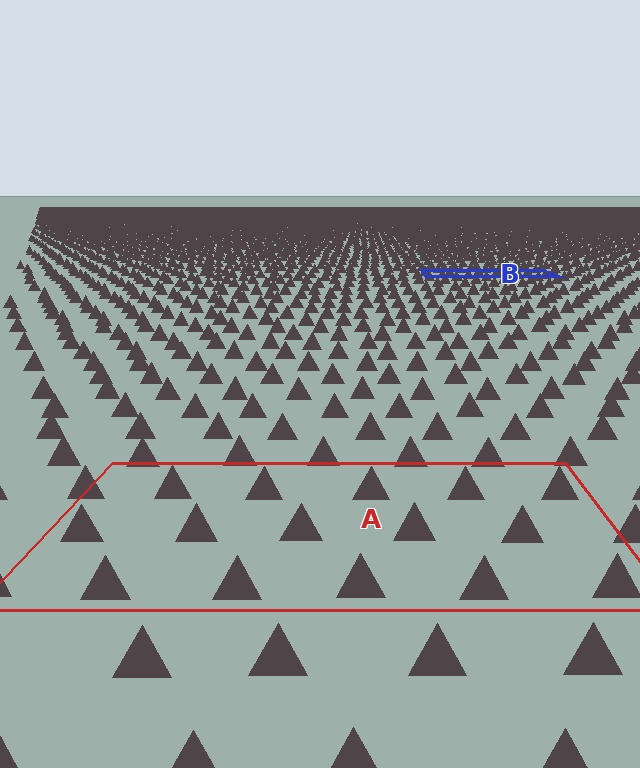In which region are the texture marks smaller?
The texture marks are smaller in region B, because it is farther away.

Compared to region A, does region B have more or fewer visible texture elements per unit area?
Region B has more texture elements per unit area — they are packed more densely because it is farther away.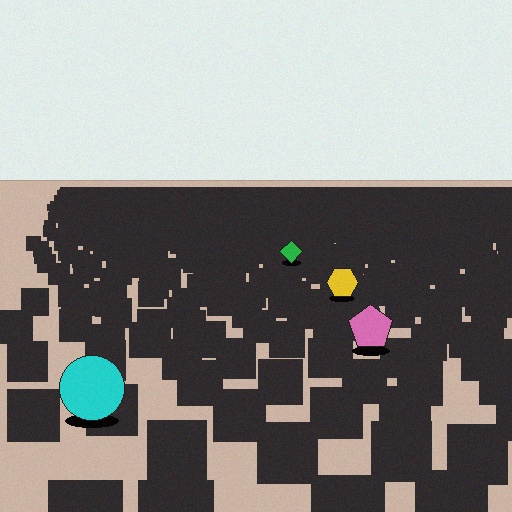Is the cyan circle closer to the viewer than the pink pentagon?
Yes. The cyan circle is closer — you can tell from the texture gradient: the ground texture is coarser near it.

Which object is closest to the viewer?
The cyan circle is closest. The texture marks near it are larger and more spread out.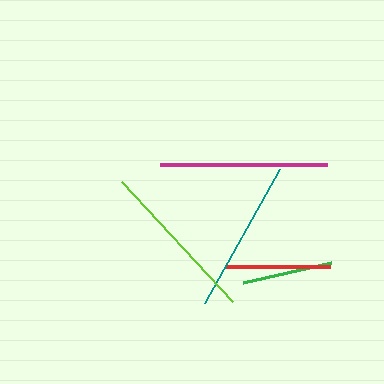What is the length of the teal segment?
The teal segment is approximately 154 pixels long.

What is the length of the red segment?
The red segment is approximately 104 pixels long.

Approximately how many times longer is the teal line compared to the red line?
The teal line is approximately 1.5 times the length of the red line.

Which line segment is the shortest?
The green line is the shortest at approximately 91 pixels.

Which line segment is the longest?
The magenta line is the longest at approximately 167 pixels.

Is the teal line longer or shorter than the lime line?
The lime line is longer than the teal line.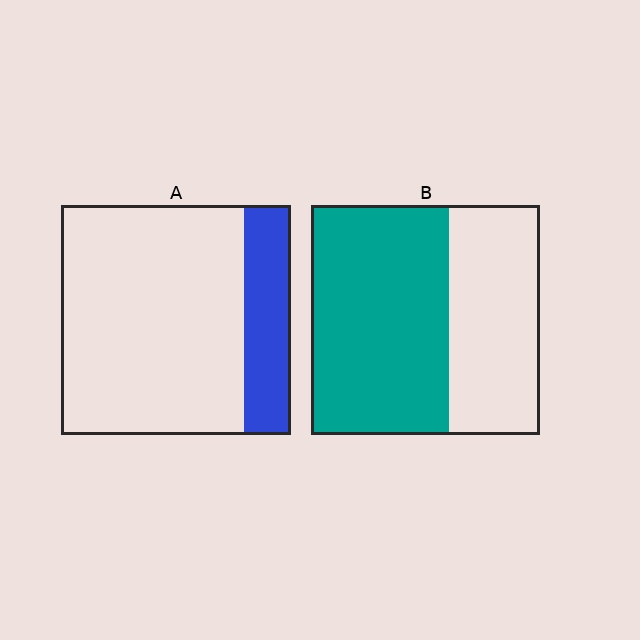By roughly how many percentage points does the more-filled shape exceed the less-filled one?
By roughly 40 percentage points (B over A).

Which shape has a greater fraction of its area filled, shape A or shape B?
Shape B.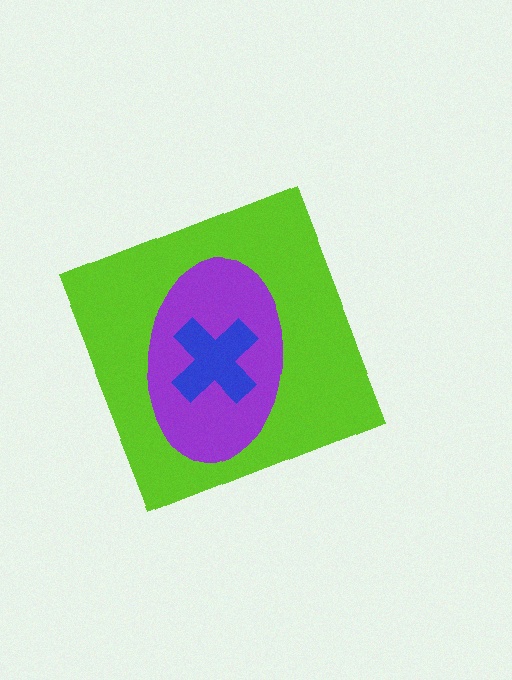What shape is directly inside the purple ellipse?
The blue cross.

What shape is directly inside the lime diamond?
The purple ellipse.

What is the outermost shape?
The lime diamond.